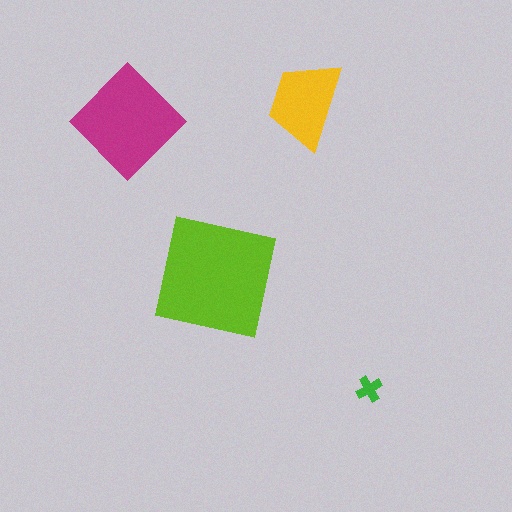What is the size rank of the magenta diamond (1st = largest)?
2nd.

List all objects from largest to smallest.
The lime square, the magenta diamond, the yellow trapezoid, the green cross.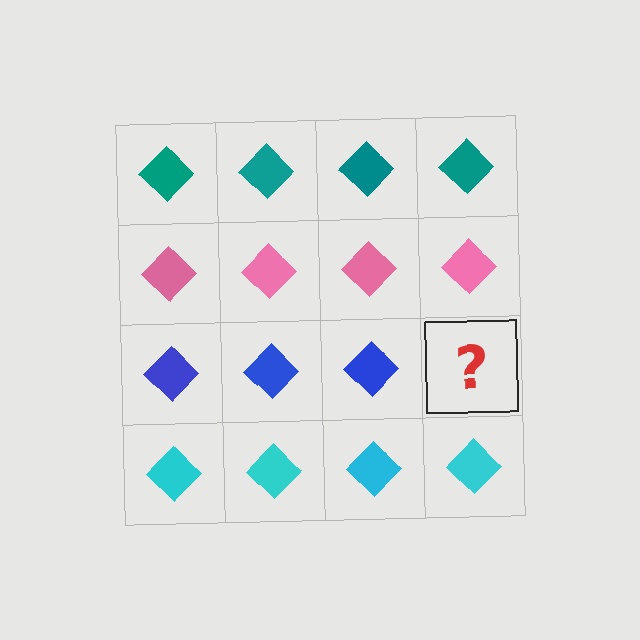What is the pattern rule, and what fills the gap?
The rule is that each row has a consistent color. The gap should be filled with a blue diamond.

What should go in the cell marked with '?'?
The missing cell should contain a blue diamond.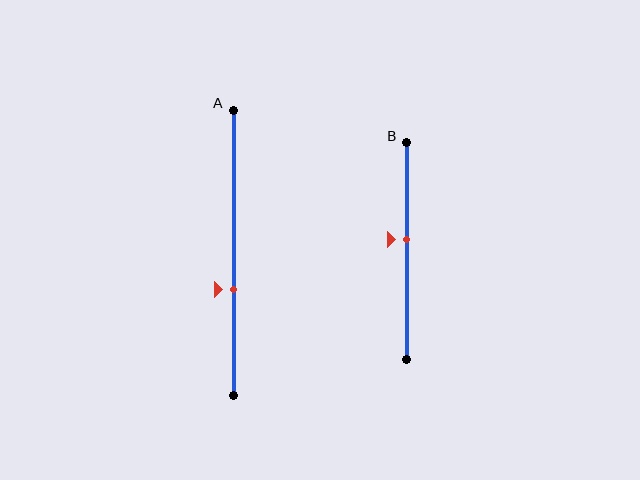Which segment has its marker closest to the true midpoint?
Segment B has its marker closest to the true midpoint.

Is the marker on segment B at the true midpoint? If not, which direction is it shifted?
No, the marker on segment B is shifted upward by about 6% of the segment length.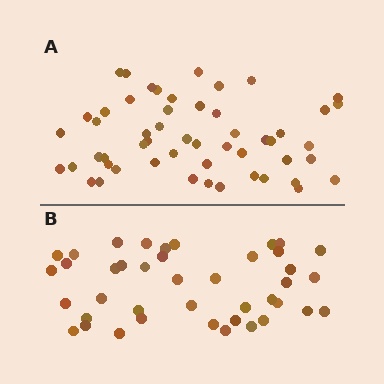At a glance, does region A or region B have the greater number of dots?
Region A (the top region) has more dots.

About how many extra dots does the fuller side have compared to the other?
Region A has roughly 12 or so more dots than region B.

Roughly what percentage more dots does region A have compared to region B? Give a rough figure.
About 30% more.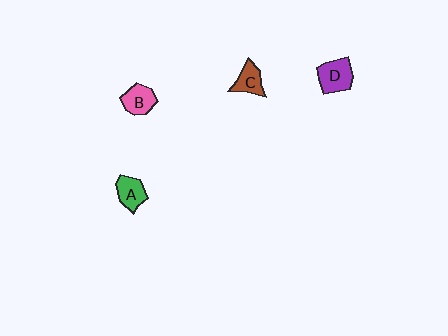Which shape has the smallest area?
Shape C (brown).